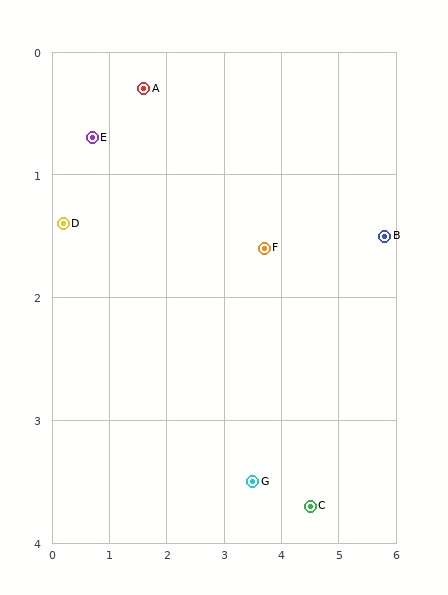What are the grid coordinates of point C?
Point C is at approximately (4.5, 3.7).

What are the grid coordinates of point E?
Point E is at approximately (0.7, 0.7).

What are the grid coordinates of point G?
Point G is at approximately (3.5, 3.5).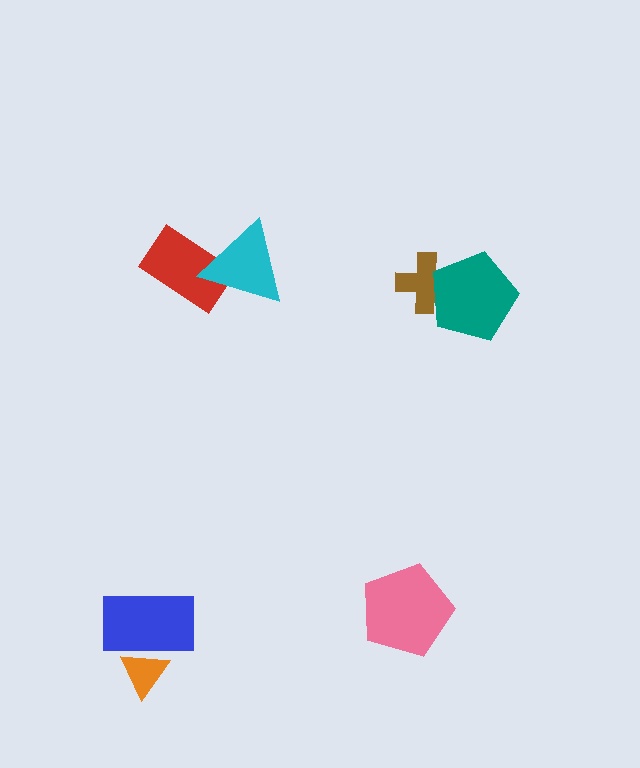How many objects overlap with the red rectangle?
1 object overlaps with the red rectangle.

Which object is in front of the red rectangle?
The cyan triangle is in front of the red rectangle.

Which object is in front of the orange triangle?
The blue rectangle is in front of the orange triangle.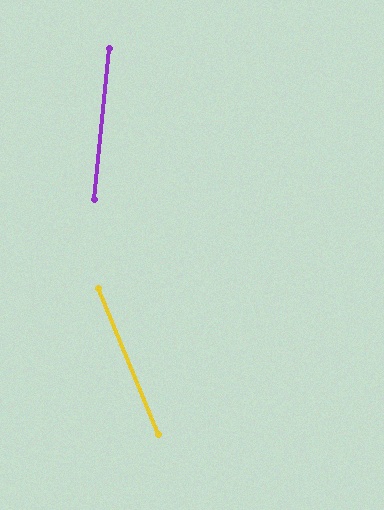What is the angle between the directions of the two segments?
Approximately 28 degrees.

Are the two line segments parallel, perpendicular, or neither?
Neither parallel nor perpendicular — they differ by about 28°.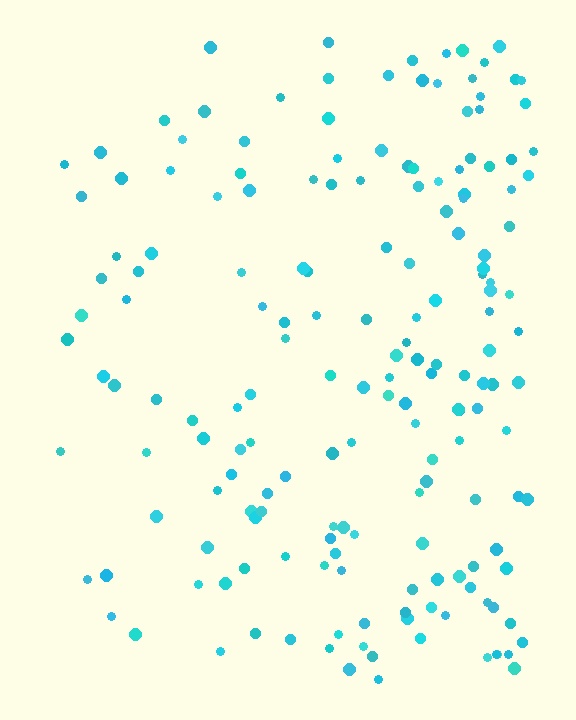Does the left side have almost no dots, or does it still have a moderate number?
Still a moderate number, just noticeably fewer than the right.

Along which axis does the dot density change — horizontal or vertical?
Horizontal.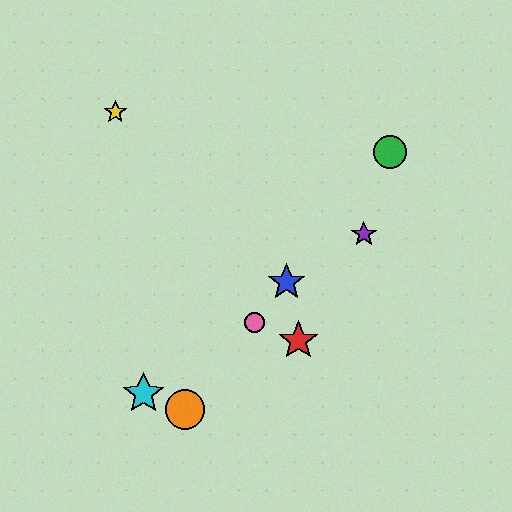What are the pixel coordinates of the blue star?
The blue star is at (286, 282).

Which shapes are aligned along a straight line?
The blue star, the green circle, the orange circle, the pink circle are aligned along a straight line.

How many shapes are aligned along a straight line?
4 shapes (the blue star, the green circle, the orange circle, the pink circle) are aligned along a straight line.